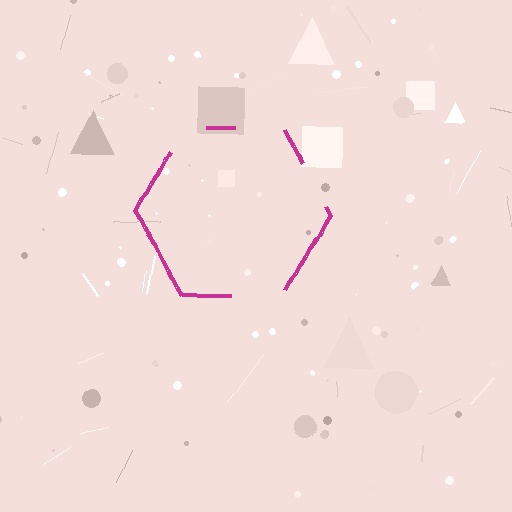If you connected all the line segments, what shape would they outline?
They would outline a hexagon.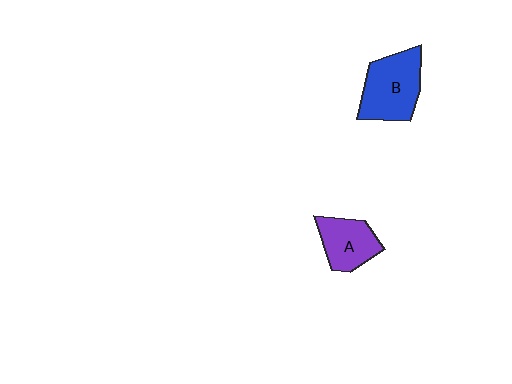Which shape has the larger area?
Shape B (blue).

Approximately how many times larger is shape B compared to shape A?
Approximately 1.4 times.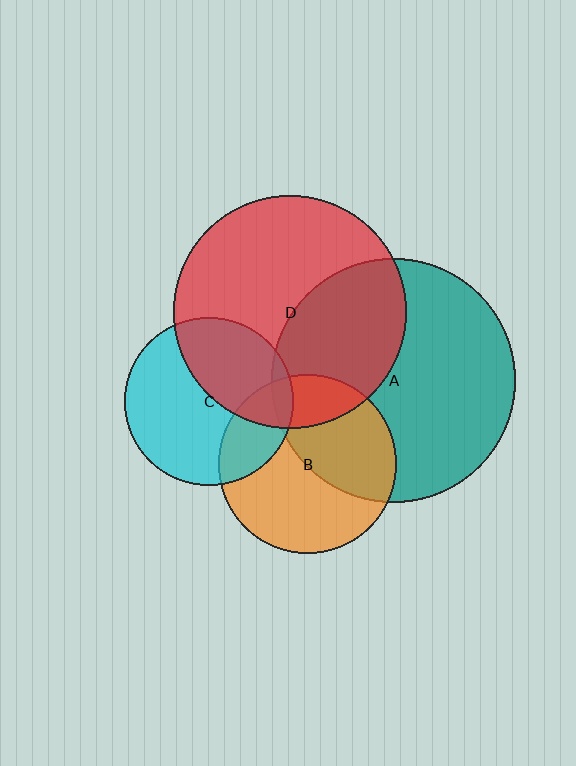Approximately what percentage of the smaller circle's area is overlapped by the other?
Approximately 20%.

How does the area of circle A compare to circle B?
Approximately 1.9 times.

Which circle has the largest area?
Circle A (teal).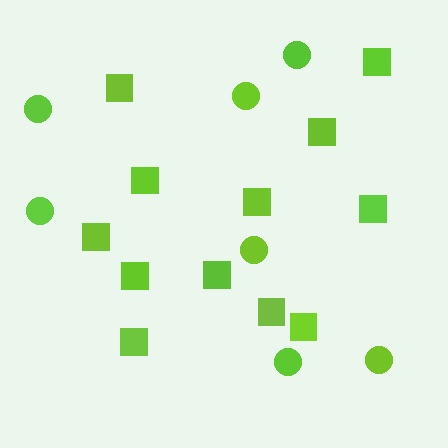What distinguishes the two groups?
There are 2 groups: one group of squares (12) and one group of circles (7).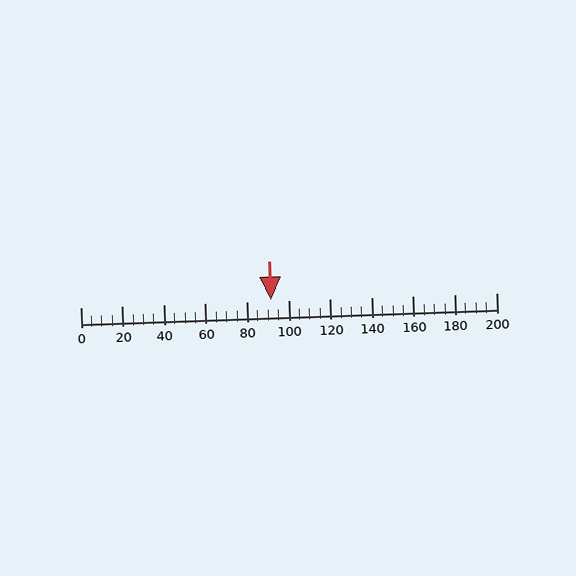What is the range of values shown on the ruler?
The ruler shows values from 0 to 200.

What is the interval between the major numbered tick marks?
The major tick marks are spaced 20 units apart.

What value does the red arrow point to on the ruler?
The red arrow points to approximately 92.